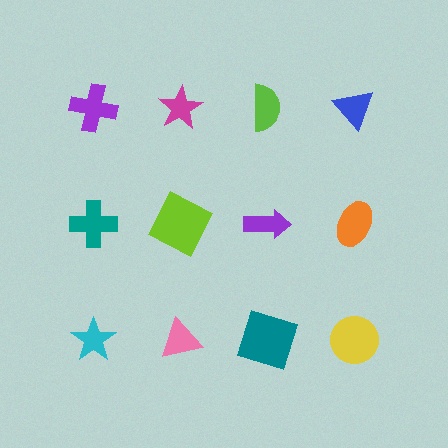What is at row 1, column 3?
A lime semicircle.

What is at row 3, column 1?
A cyan star.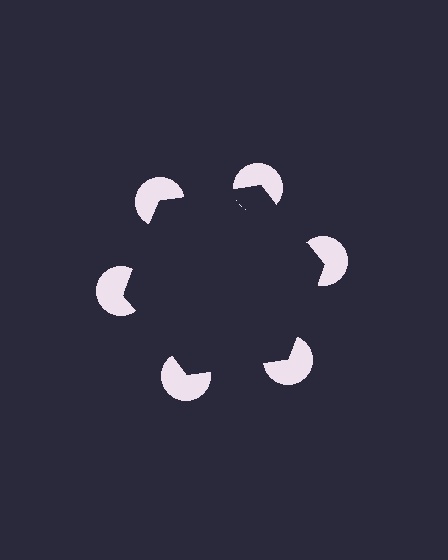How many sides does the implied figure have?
6 sides.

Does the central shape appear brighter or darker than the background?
It typically appears slightly darker than the background, even though no actual brightness change is drawn.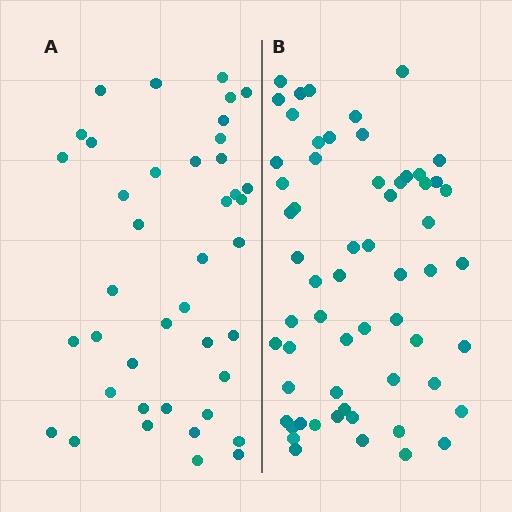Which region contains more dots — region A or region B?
Region B (the right region) has more dots.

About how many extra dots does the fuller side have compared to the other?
Region B has approximately 20 more dots than region A.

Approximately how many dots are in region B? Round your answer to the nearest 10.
About 60 dots.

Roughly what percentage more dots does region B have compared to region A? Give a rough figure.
About 45% more.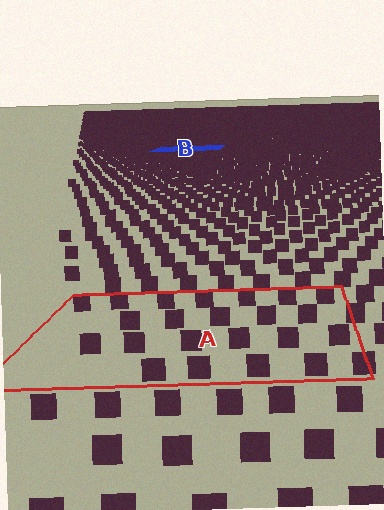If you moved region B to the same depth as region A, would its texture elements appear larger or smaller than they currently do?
They would appear larger. At a closer depth, the same texture elements are projected at a bigger on-screen size.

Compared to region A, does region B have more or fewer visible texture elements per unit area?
Region B has more texture elements per unit area — they are packed more densely because it is farther away.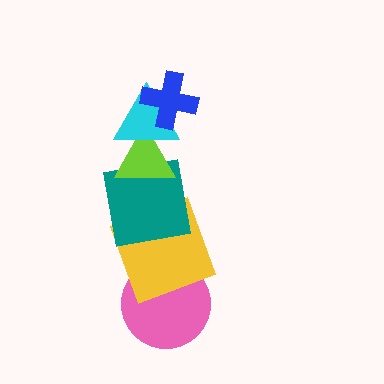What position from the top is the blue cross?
The blue cross is 1st from the top.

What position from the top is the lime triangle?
The lime triangle is 3rd from the top.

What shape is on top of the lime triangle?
The cyan triangle is on top of the lime triangle.